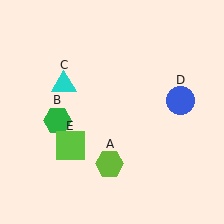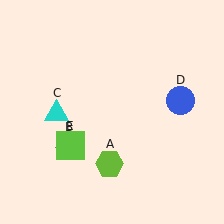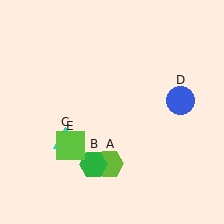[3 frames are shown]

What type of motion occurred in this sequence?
The green hexagon (object B), cyan triangle (object C) rotated counterclockwise around the center of the scene.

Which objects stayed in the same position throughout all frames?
Lime hexagon (object A) and blue circle (object D) and lime square (object E) remained stationary.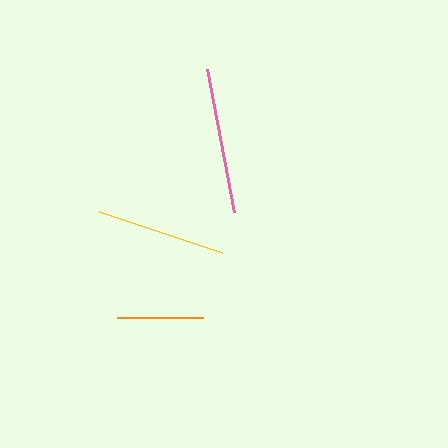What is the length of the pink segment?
The pink segment is approximately 146 pixels long.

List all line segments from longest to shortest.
From longest to shortest: pink, yellow, orange.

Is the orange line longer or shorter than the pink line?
The pink line is longer than the orange line.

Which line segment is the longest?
The pink line is the longest at approximately 146 pixels.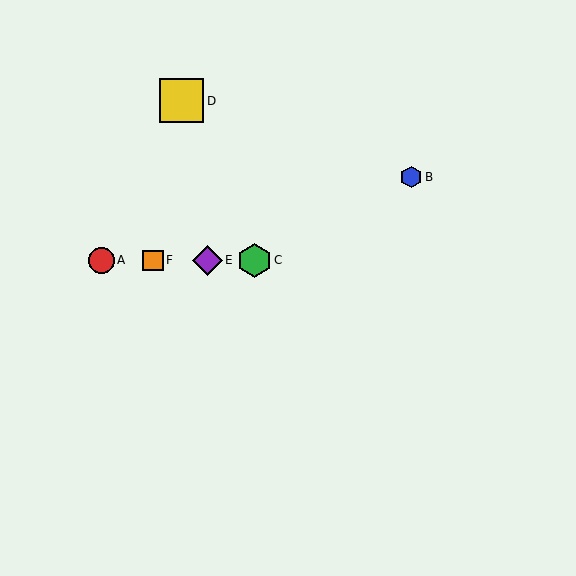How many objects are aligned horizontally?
4 objects (A, C, E, F) are aligned horizontally.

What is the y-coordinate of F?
Object F is at y≈260.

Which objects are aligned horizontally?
Objects A, C, E, F are aligned horizontally.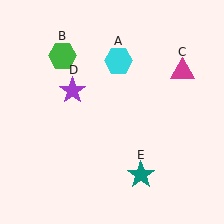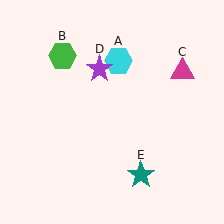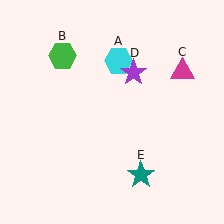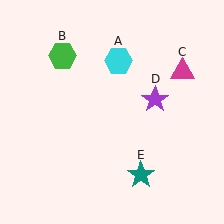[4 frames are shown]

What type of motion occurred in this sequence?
The purple star (object D) rotated clockwise around the center of the scene.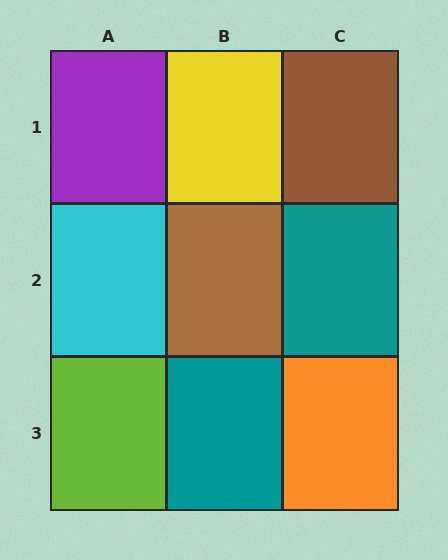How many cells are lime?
1 cell is lime.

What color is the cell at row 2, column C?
Teal.